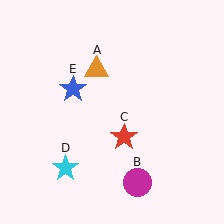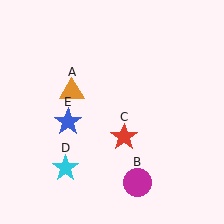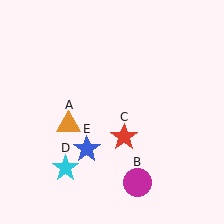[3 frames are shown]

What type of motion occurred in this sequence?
The orange triangle (object A), blue star (object E) rotated counterclockwise around the center of the scene.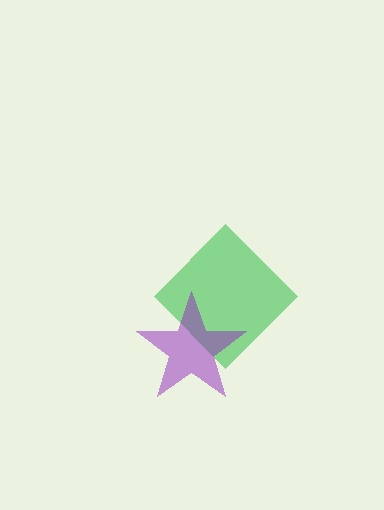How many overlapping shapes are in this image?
There are 2 overlapping shapes in the image.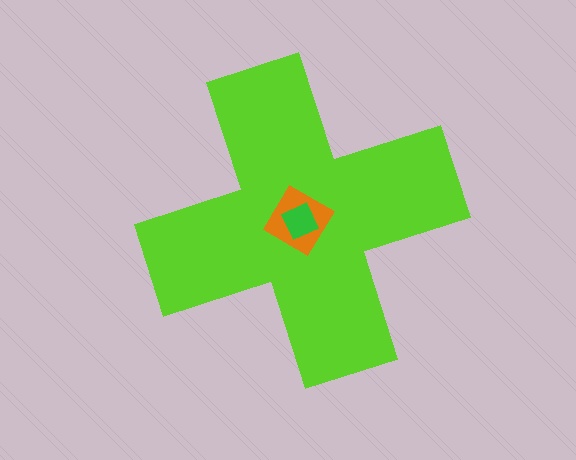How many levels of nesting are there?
3.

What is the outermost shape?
The lime cross.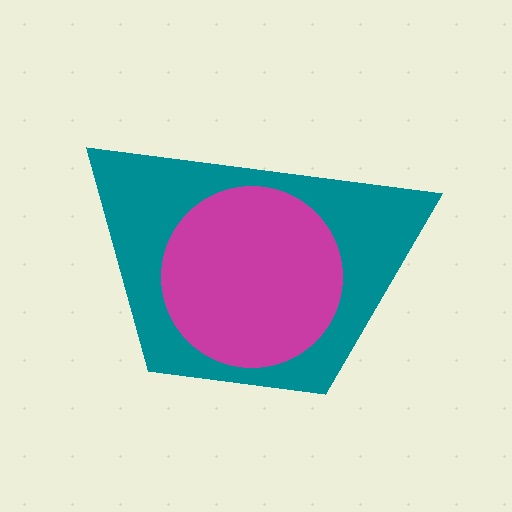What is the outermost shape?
The teal trapezoid.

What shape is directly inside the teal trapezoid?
The magenta circle.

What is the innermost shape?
The magenta circle.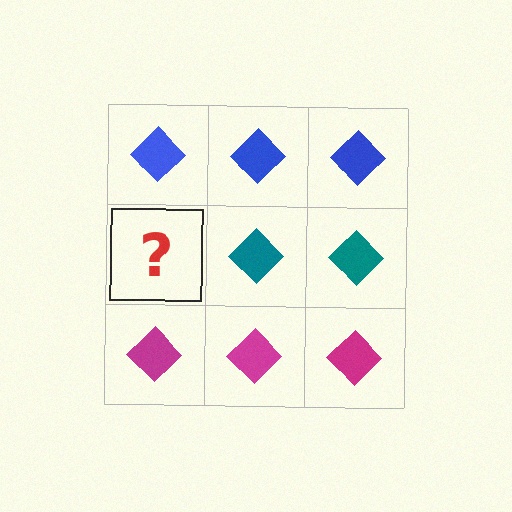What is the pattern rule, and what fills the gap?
The rule is that each row has a consistent color. The gap should be filled with a teal diamond.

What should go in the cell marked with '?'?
The missing cell should contain a teal diamond.